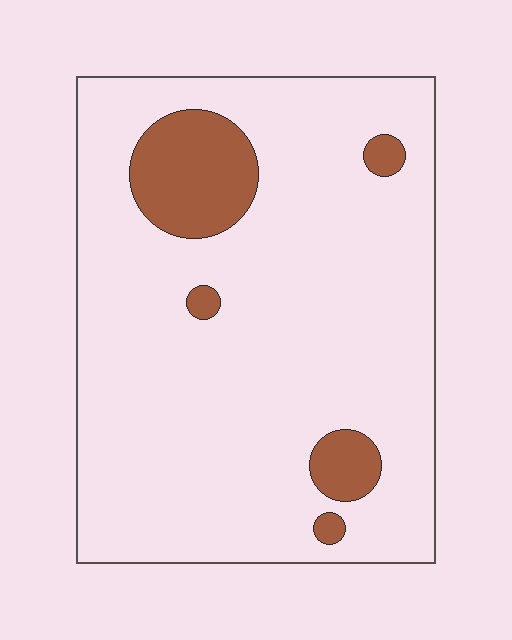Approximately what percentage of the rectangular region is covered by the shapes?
Approximately 10%.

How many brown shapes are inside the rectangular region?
5.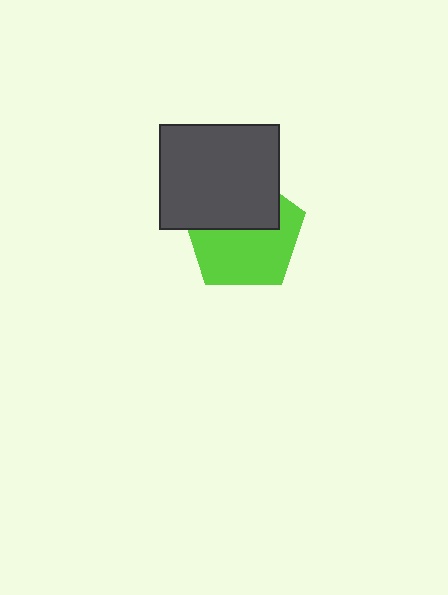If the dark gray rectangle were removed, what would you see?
You would see the complete lime pentagon.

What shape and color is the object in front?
The object in front is a dark gray rectangle.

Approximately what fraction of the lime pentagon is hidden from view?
Roughly 41% of the lime pentagon is hidden behind the dark gray rectangle.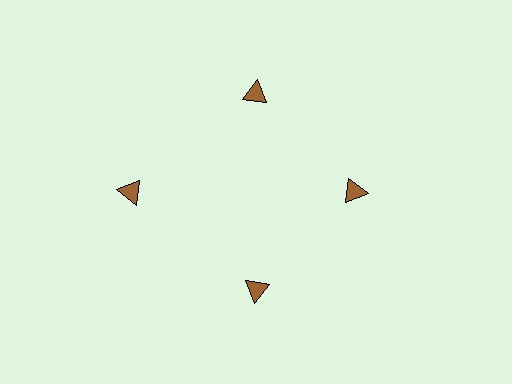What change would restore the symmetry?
The symmetry would be restored by moving it inward, back onto the ring so that all 4 triangles sit at equal angles and equal distance from the center.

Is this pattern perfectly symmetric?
No. The 4 brown triangles are arranged in a ring, but one element near the 9 o'clock position is pushed outward from the center, breaking the 4-fold rotational symmetry.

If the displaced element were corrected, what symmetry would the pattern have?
It would have 4-fold rotational symmetry — the pattern would map onto itself every 90 degrees.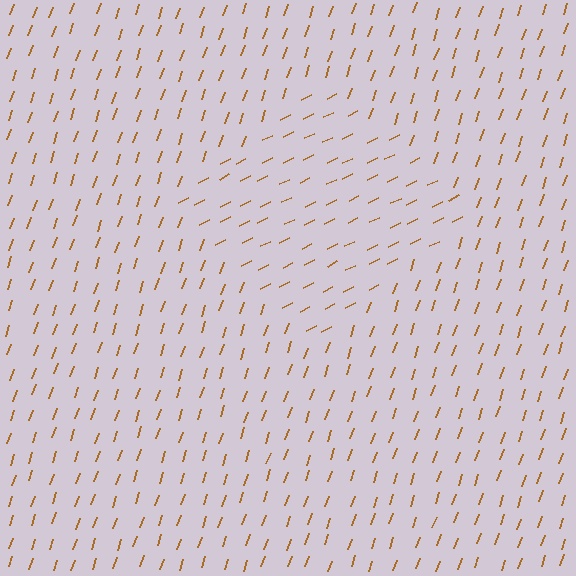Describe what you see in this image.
The image is filled with small brown line segments. A diamond region in the image has lines oriented differently from the surrounding lines, creating a visible texture boundary.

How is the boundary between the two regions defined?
The boundary is defined purely by a change in line orientation (approximately 45 degrees difference). All lines are the same color and thickness.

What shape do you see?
I see a diamond.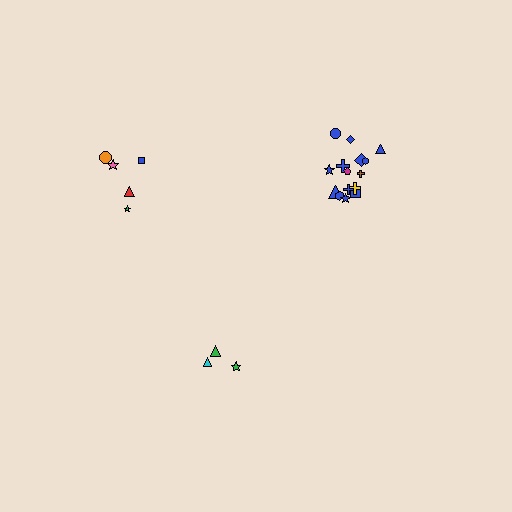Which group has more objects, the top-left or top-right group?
The top-right group.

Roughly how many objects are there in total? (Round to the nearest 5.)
Roughly 25 objects in total.